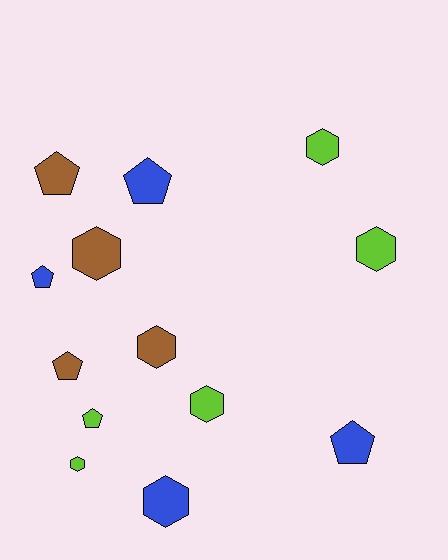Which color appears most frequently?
Lime, with 5 objects.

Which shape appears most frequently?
Hexagon, with 7 objects.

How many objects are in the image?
There are 13 objects.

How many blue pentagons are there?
There are 3 blue pentagons.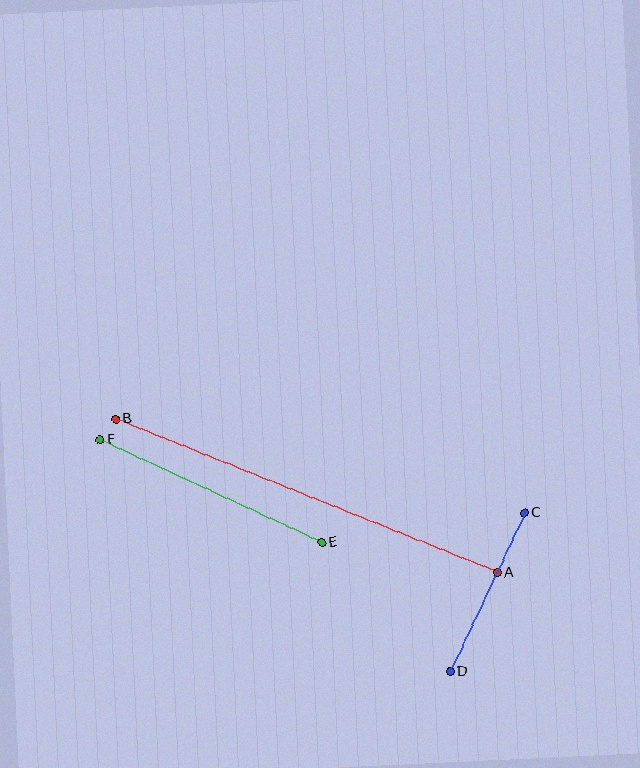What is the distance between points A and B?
The distance is approximately 411 pixels.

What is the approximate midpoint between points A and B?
The midpoint is at approximately (306, 496) pixels.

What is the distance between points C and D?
The distance is approximately 176 pixels.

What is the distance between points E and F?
The distance is approximately 244 pixels.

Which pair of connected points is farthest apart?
Points A and B are farthest apart.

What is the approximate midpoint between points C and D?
The midpoint is at approximately (487, 592) pixels.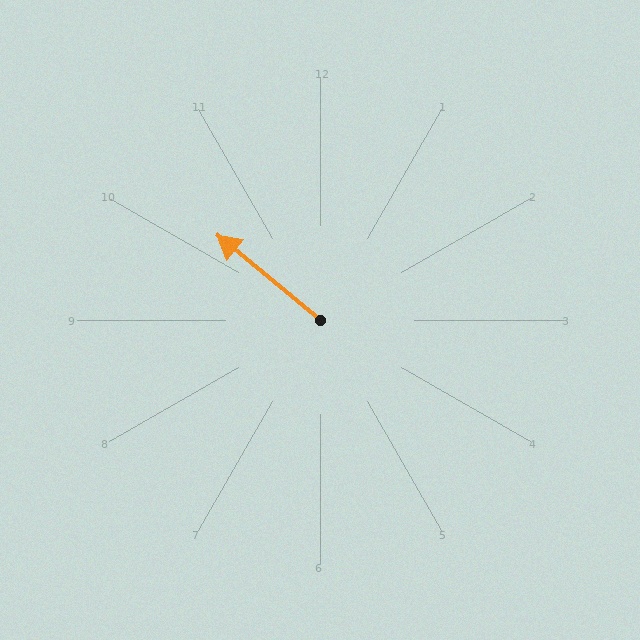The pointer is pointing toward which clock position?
Roughly 10 o'clock.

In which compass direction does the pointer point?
Northwest.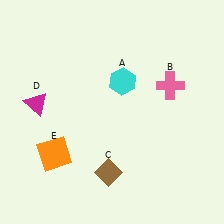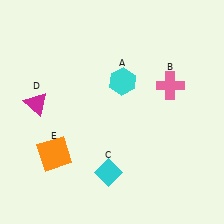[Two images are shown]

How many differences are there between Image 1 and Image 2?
There is 1 difference between the two images.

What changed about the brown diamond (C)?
In Image 1, C is brown. In Image 2, it changed to cyan.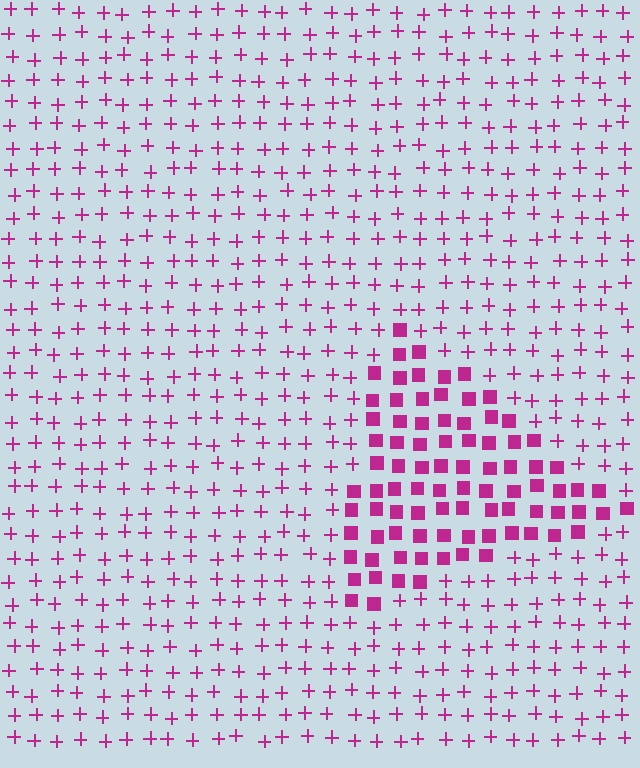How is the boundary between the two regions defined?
The boundary is defined by a change in element shape: squares inside vs. plus signs outside. All elements share the same color and spacing.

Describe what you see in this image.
The image is filled with small magenta elements arranged in a uniform grid. A triangle-shaped region contains squares, while the surrounding area contains plus signs. The boundary is defined purely by the change in element shape.